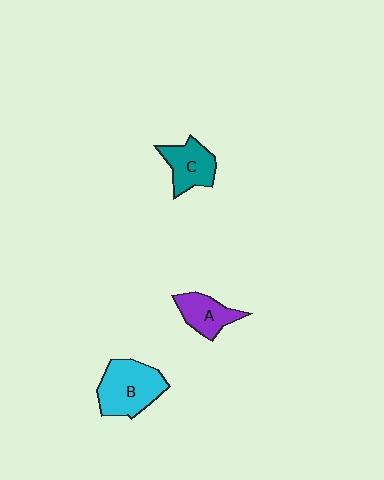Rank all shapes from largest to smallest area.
From largest to smallest: B (cyan), C (teal), A (purple).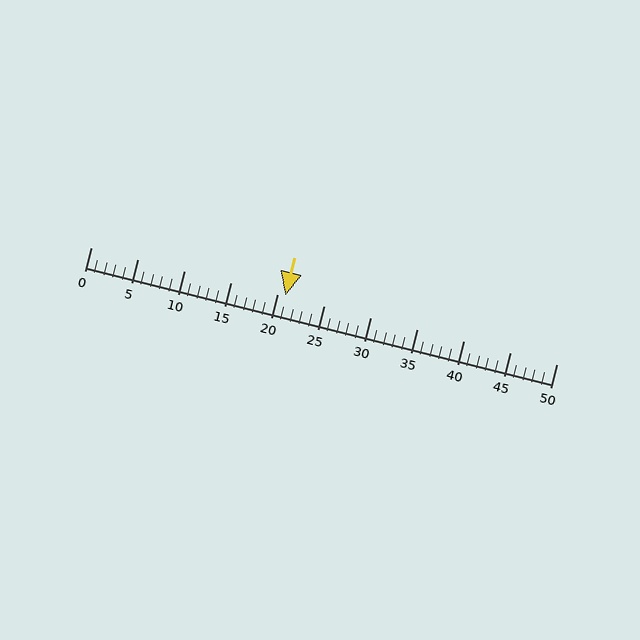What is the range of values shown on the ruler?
The ruler shows values from 0 to 50.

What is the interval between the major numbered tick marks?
The major tick marks are spaced 5 units apart.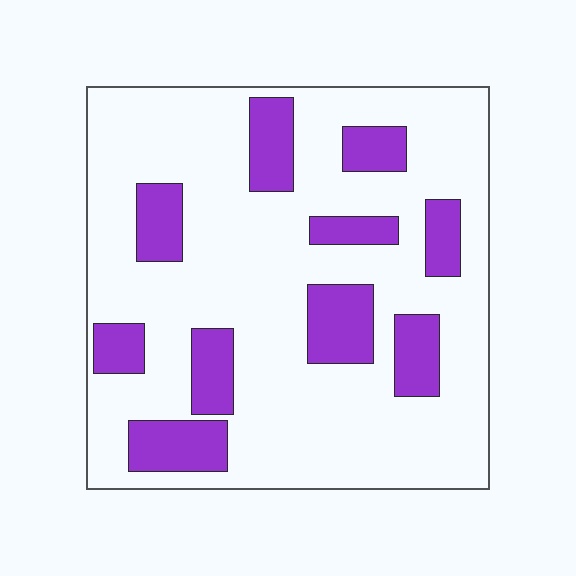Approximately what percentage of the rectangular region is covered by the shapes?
Approximately 25%.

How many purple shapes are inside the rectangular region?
10.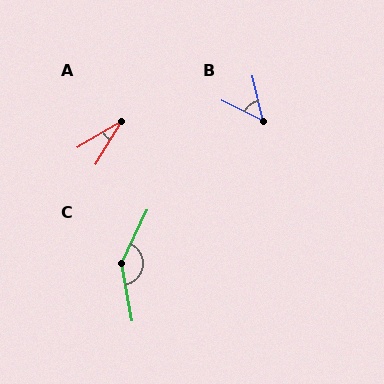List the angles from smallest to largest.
A (28°), B (51°), C (144°).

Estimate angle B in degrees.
Approximately 51 degrees.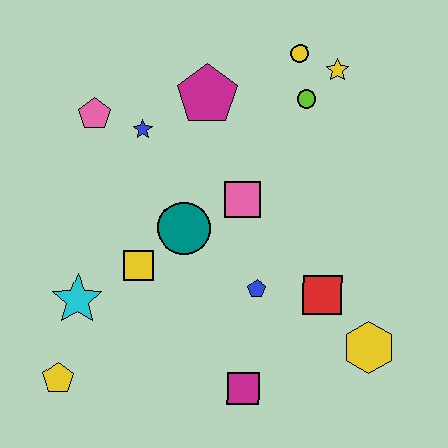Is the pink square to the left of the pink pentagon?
No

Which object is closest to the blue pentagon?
The red square is closest to the blue pentagon.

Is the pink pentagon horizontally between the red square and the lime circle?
No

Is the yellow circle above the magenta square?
Yes